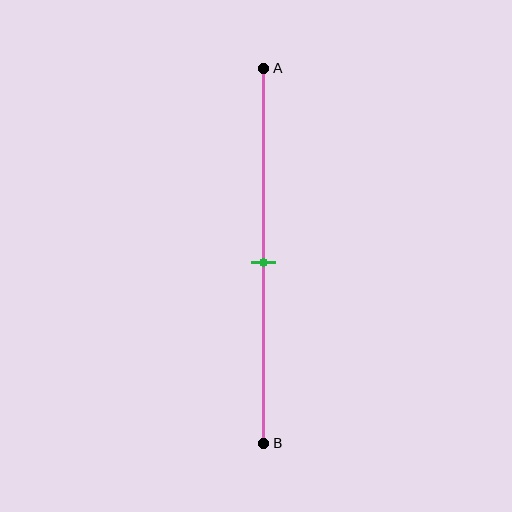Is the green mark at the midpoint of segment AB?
Yes, the mark is approximately at the midpoint.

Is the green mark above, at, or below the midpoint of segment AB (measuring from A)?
The green mark is approximately at the midpoint of segment AB.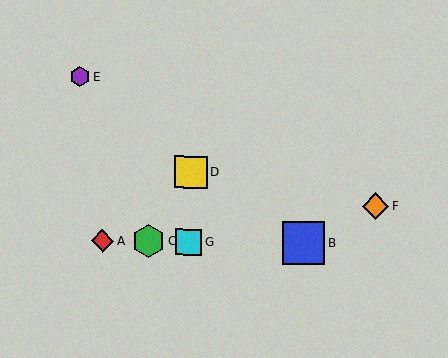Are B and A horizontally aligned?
Yes, both are at y≈243.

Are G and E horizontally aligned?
No, G is at y≈242 and E is at y≈77.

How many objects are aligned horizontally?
4 objects (A, B, C, G) are aligned horizontally.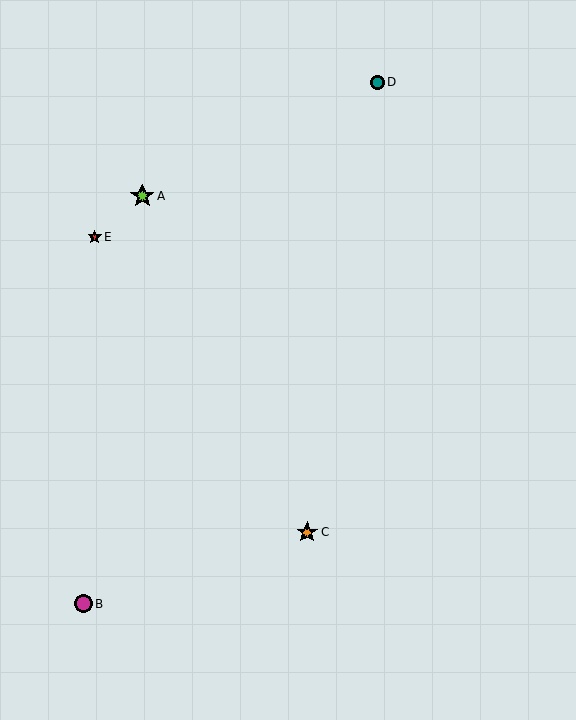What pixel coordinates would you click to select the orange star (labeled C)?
Click at (307, 532) to select the orange star C.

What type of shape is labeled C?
Shape C is an orange star.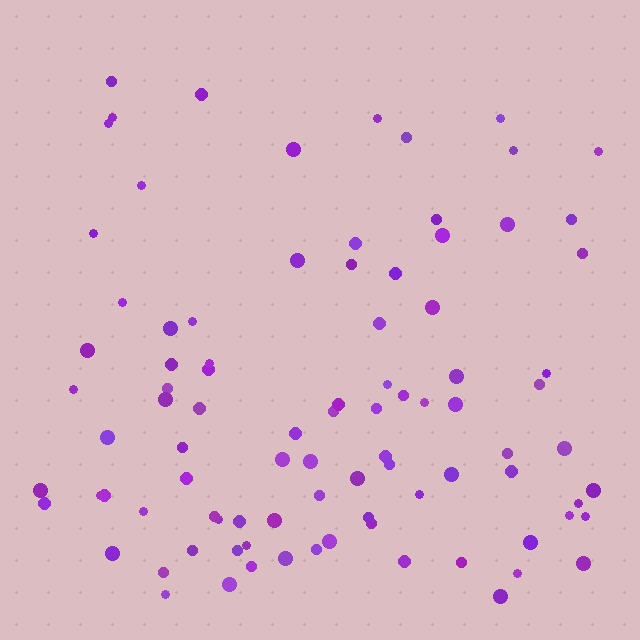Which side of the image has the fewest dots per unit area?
The top.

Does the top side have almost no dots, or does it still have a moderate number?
Still a moderate number, just noticeably fewer than the bottom.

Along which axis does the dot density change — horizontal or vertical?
Vertical.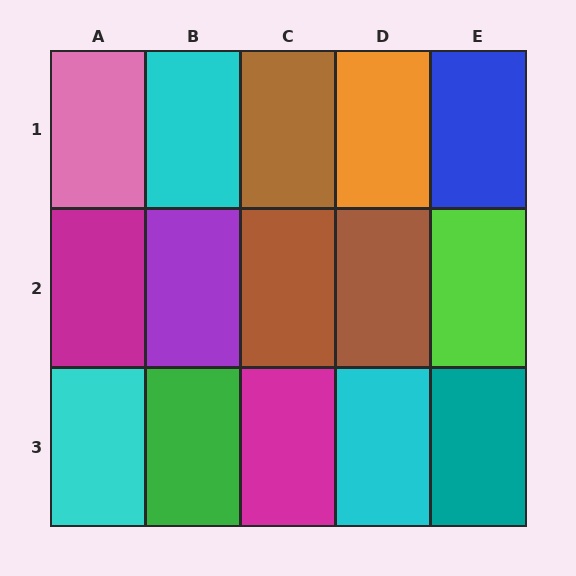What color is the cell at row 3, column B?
Green.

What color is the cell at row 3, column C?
Magenta.